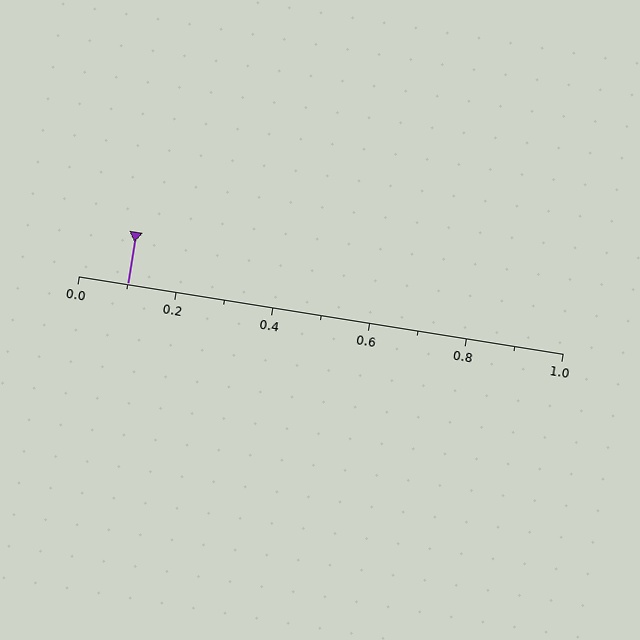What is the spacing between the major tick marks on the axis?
The major ticks are spaced 0.2 apart.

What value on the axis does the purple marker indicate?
The marker indicates approximately 0.1.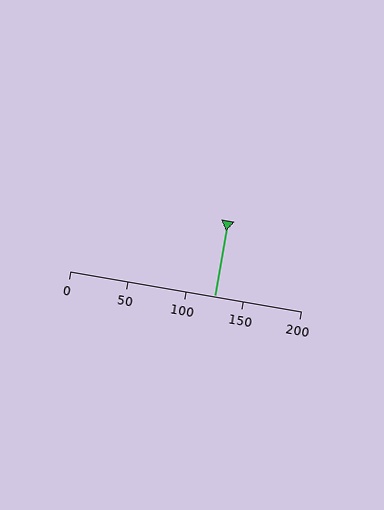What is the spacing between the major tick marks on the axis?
The major ticks are spaced 50 apart.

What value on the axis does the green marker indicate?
The marker indicates approximately 125.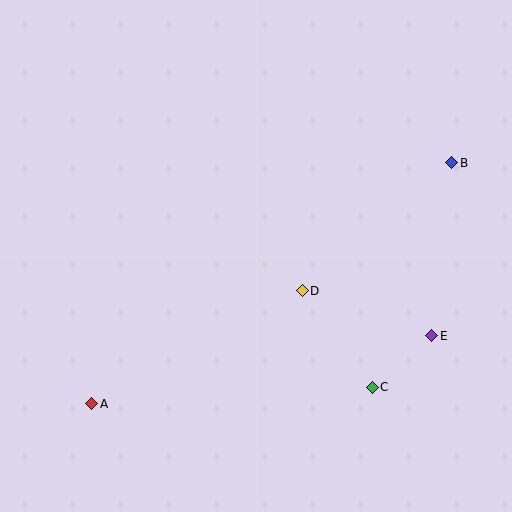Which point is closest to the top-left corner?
Point A is closest to the top-left corner.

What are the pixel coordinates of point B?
Point B is at (452, 163).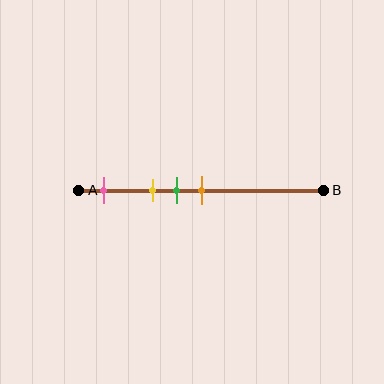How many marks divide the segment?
There are 4 marks dividing the segment.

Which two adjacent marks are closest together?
The green and orange marks are the closest adjacent pair.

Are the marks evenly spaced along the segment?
No, the marks are not evenly spaced.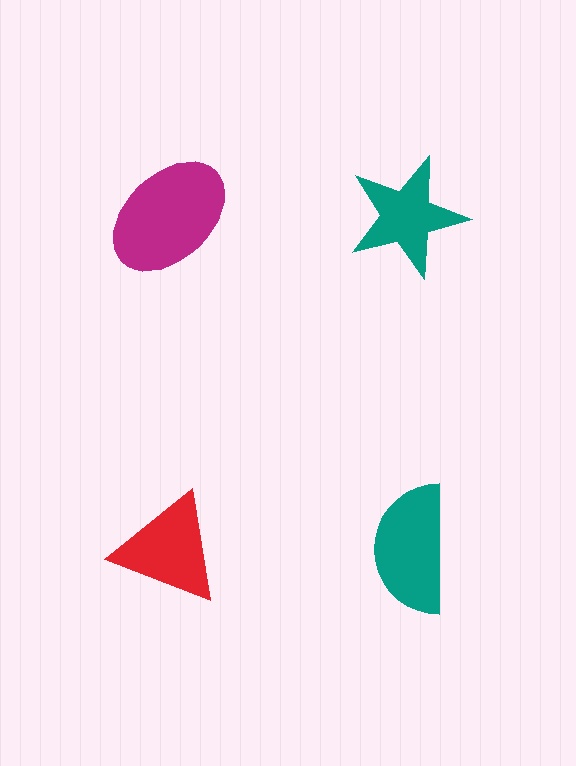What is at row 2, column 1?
A red triangle.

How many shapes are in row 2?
2 shapes.